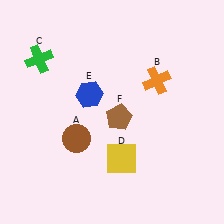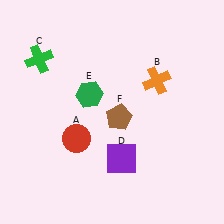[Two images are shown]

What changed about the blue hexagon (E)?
In Image 1, E is blue. In Image 2, it changed to green.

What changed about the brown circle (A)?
In Image 1, A is brown. In Image 2, it changed to red.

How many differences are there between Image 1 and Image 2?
There are 3 differences between the two images.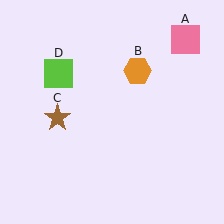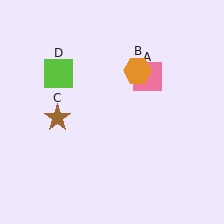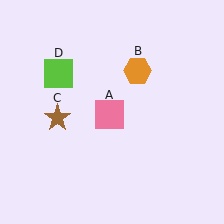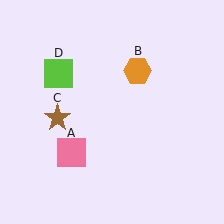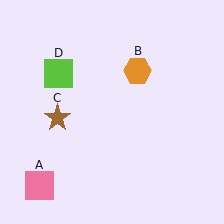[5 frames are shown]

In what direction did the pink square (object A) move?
The pink square (object A) moved down and to the left.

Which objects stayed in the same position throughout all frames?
Orange hexagon (object B) and brown star (object C) and lime square (object D) remained stationary.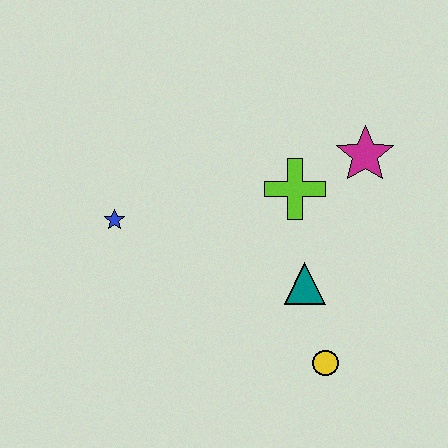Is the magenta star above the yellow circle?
Yes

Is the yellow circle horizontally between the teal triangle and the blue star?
No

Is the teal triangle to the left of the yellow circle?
Yes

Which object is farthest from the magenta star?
The blue star is farthest from the magenta star.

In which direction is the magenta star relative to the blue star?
The magenta star is to the right of the blue star.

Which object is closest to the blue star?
The lime cross is closest to the blue star.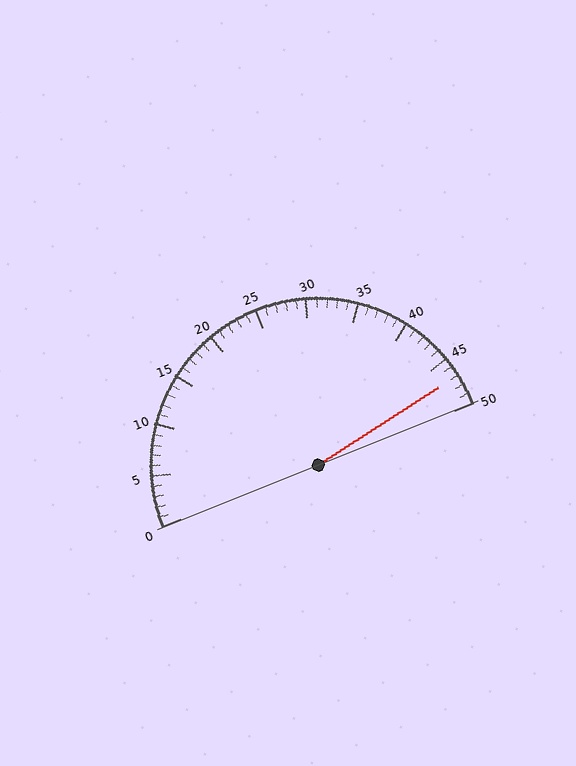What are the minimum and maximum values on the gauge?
The gauge ranges from 0 to 50.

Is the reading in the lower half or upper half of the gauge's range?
The reading is in the upper half of the range (0 to 50).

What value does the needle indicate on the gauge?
The needle indicates approximately 47.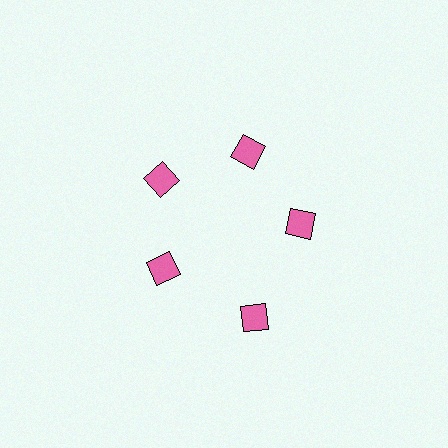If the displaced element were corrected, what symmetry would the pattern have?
It would have 5-fold rotational symmetry — the pattern would map onto itself every 72 degrees.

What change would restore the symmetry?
The symmetry would be restored by moving it inward, back onto the ring so that all 5 squares sit at equal angles and equal distance from the center.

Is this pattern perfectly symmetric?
No. The 5 pink squares are arranged in a ring, but one element near the 5 o'clock position is pushed outward from the center, breaking the 5-fold rotational symmetry.